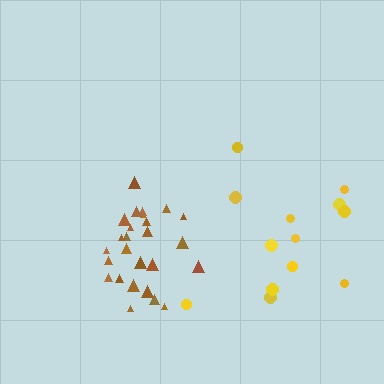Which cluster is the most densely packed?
Brown.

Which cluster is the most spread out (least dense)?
Yellow.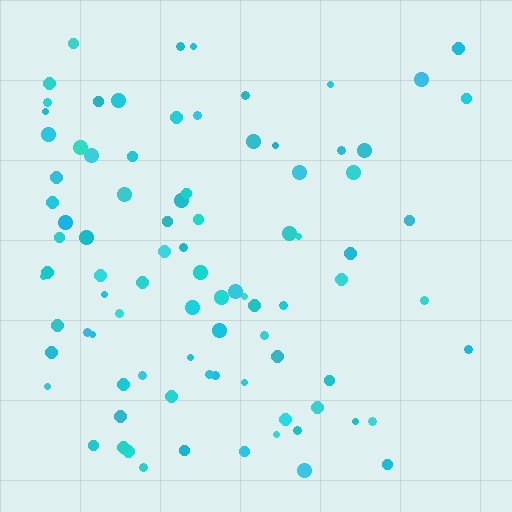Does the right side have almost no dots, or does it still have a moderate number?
Still a moderate number, just noticeably fewer than the left.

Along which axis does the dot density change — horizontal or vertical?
Horizontal.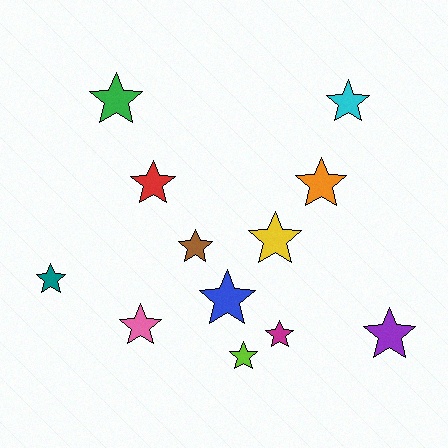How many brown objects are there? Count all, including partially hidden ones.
There is 1 brown object.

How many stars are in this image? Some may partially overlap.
There are 12 stars.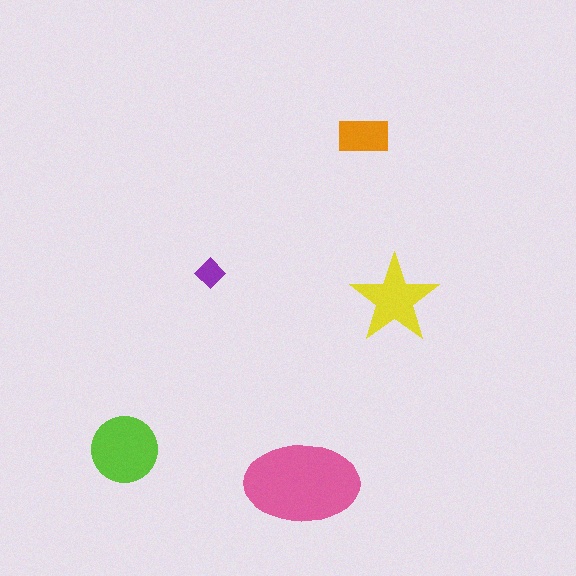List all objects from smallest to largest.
The purple diamond, the orange rectangle, the yellow star, the lime circle, the pink ellipse.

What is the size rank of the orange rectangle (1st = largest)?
4th.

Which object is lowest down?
The pink ellipse is bottommost.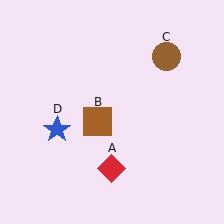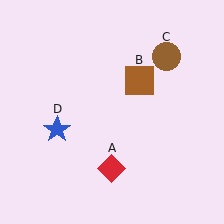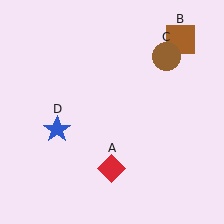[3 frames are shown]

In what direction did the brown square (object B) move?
The brown square (object B) moved up and to the right.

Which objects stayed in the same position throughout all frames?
Red diamond (object A) and brown circle (object C) and blue star (object D) remained stationary.